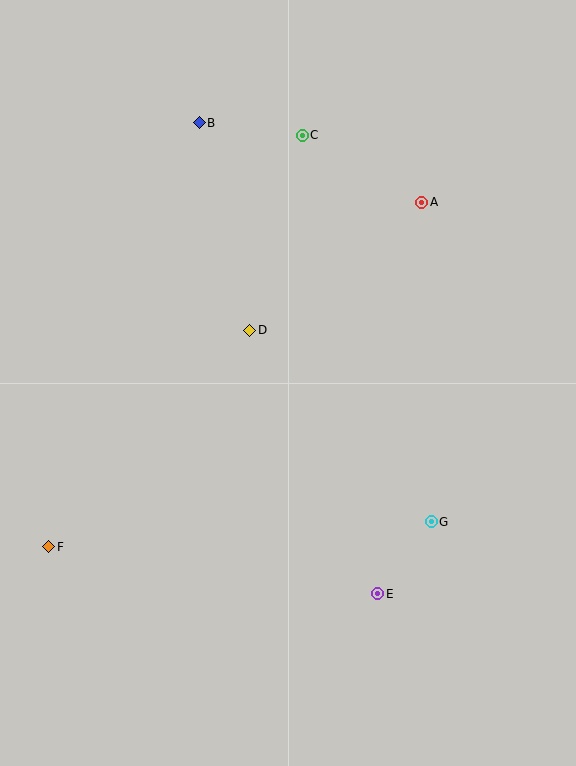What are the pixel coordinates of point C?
Point C is at (302, 135).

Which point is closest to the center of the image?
Point D at (250, 330) is closest to the center.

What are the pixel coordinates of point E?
Point E is at (378, 594).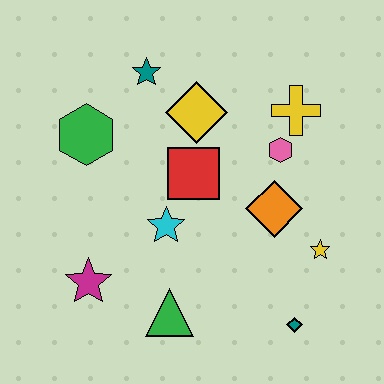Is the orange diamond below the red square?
Yes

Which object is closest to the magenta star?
The green triangle is closest to the magenta star.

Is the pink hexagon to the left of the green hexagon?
No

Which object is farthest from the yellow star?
The green hexagon is farthest from the yellow star.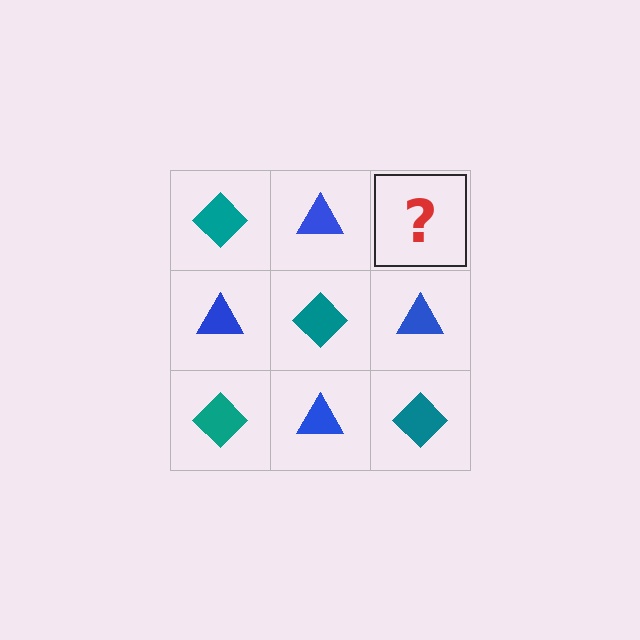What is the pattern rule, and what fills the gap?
The rule is that it alternates teal diamond and blue triangle in a checkerboard pattern. The gap should be filled with a teal diamond.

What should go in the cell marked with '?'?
The missing cell should contain a teal diamond.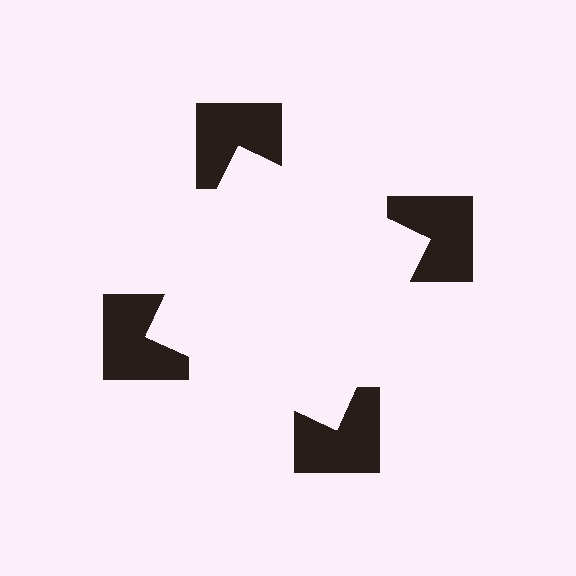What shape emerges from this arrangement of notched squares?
An illusory square — its edges are inferred from the aligned wedge cuts in the notched squares, not physically drawn.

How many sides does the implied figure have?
4 sides.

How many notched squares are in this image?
There are 4 — one at each vertex of the illusory square.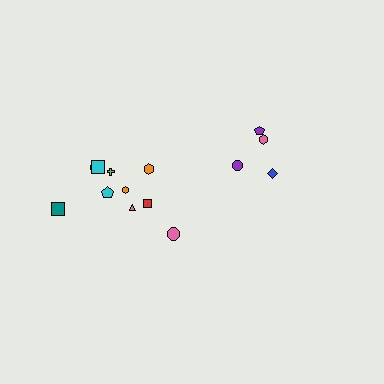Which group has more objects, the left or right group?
The left group.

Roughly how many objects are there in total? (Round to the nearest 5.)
Roughly 15 objects in total.